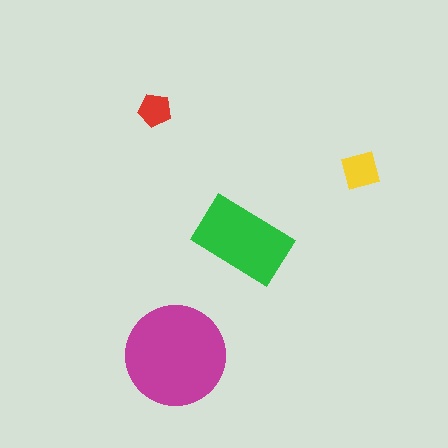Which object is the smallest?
The red pentagon.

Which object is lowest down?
The magenta circle is bottommost.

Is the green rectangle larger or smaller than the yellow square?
Larger.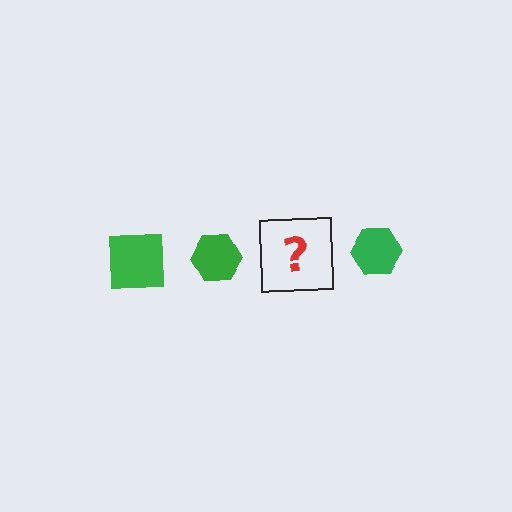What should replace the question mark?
The question mark should be replaced with a green square.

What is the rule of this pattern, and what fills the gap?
The rule is that the pattern cycles through square, hexagon shapes in green. The gap should be filled with a green square.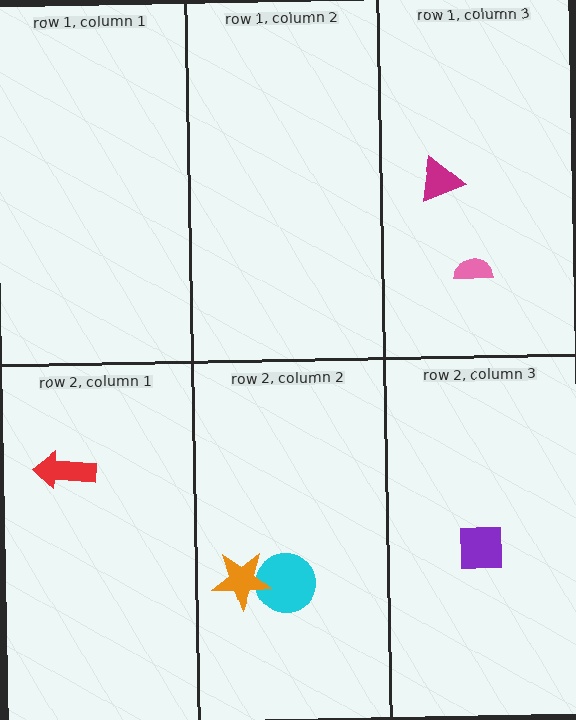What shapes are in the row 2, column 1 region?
The red arrow.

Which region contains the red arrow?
The row 2, column 1 region.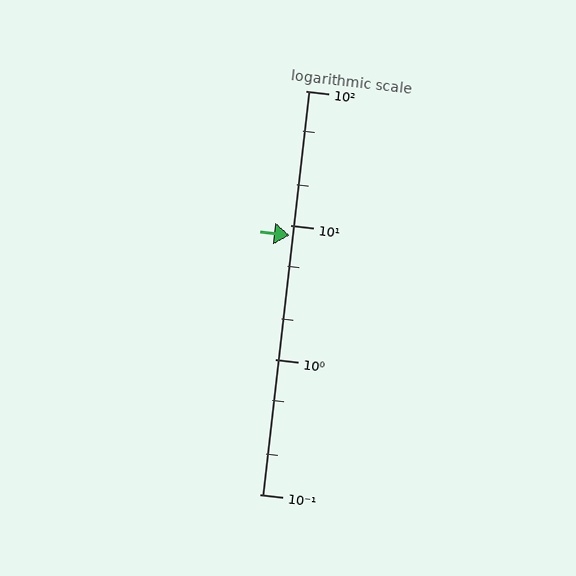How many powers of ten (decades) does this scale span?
The scale spans 3 decades, from 0.1 to 100.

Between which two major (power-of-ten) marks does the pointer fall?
The pointer is between 1 and 10.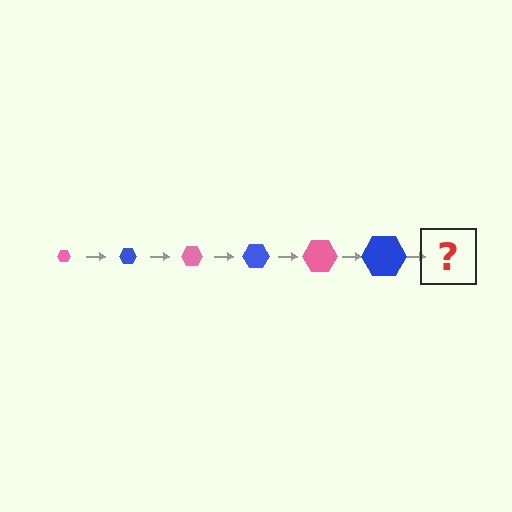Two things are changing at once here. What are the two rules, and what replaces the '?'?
The two rules are that the hexagon grows larger each step and the color cycles through pink and blue. The '?' should be a pink hexagon, larger than the previous one.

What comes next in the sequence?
The next element should be a pink hexagon, larger than the previous one.